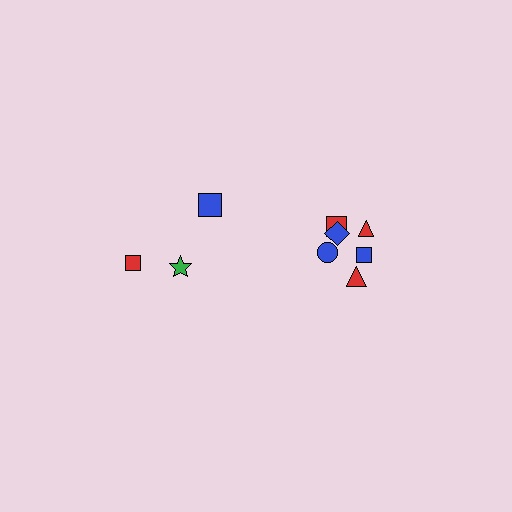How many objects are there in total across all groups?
There are 9 objects.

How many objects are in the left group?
There are 3 objects.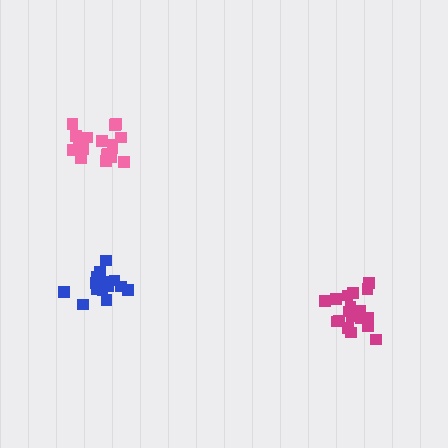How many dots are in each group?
Group 1: 19 dots, Group 2: 18 dots, Group 3: 14 dots (51 total).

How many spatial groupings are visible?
There are 3 spatial groupings.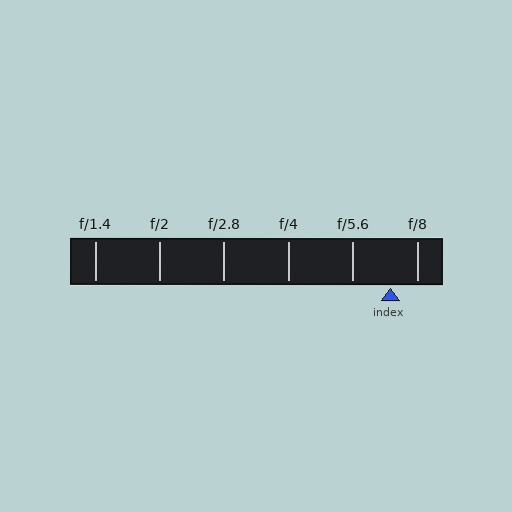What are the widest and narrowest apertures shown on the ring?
The widest aperture shown is f/1.4 and the narrowest is f/8.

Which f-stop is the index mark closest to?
The index mark is closest to f/8.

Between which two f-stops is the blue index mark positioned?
The index mark is between f/5.6 and f/8.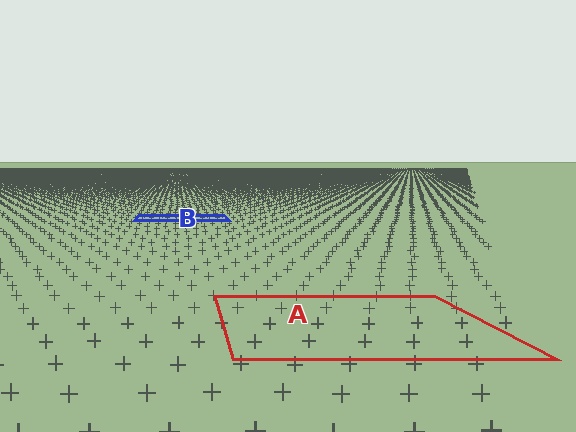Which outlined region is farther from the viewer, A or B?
Region B is farther from the viewer — the texture elements inside it appear smaller and more densely packed.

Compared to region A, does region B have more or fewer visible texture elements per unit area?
Region B has more texture elements per unit area — they are packed more densely because it is farther away.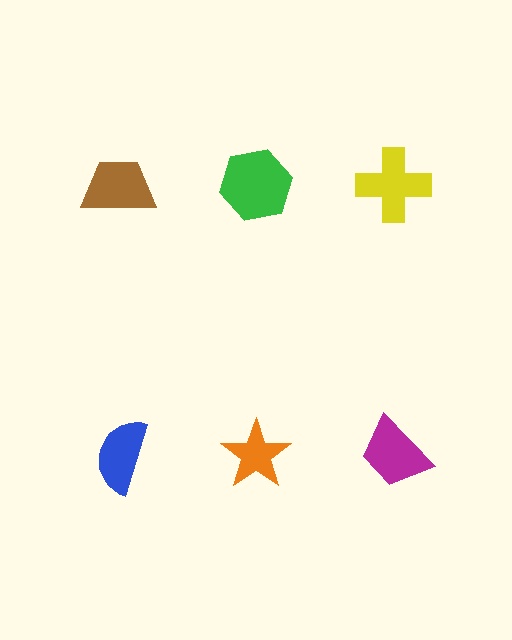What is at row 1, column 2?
A green hexagon.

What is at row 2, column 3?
A magenta trapezoid.